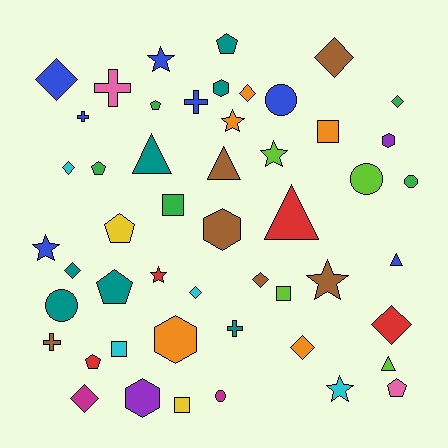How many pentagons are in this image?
There are 7 pentagons.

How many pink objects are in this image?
There are 2 pink objects.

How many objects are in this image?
There are 50 objects.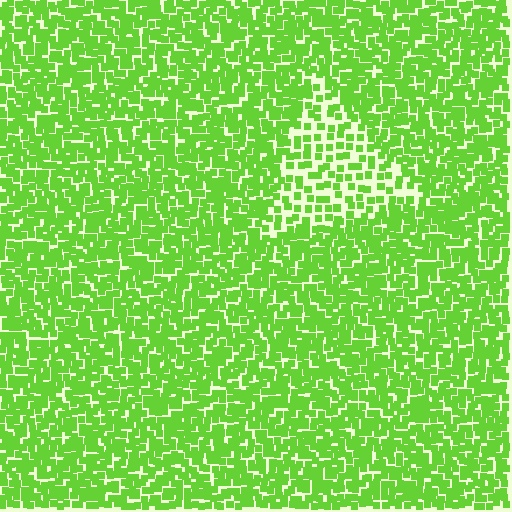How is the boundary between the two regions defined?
The boundary is defined by a change in element density (approximately 2.1x ratio). All elements are the same color, size, and shape.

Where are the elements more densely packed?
The elements are more densely packed outside the triangle boundary.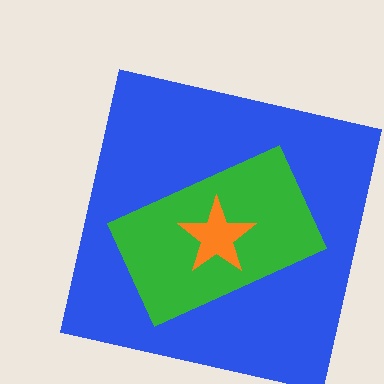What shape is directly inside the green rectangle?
The orange star.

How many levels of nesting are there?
3.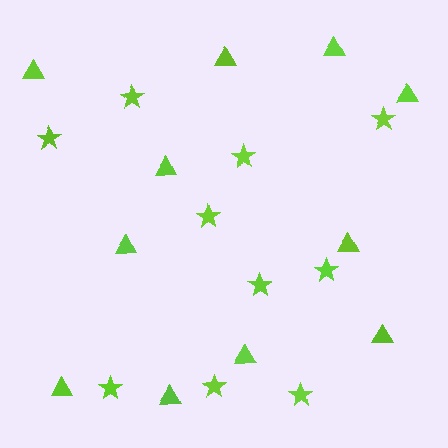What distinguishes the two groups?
There are 2 groups: one group of stars (10) and one group of triangles (11).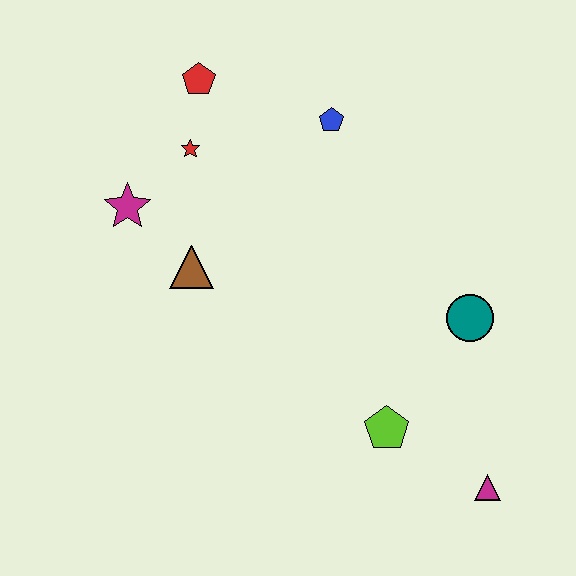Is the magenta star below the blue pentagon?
Yes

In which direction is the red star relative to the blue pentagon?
The red star is to the left of the blue pentagon.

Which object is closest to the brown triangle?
The magenta star is closest to the brown triangle.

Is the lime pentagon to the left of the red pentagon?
No